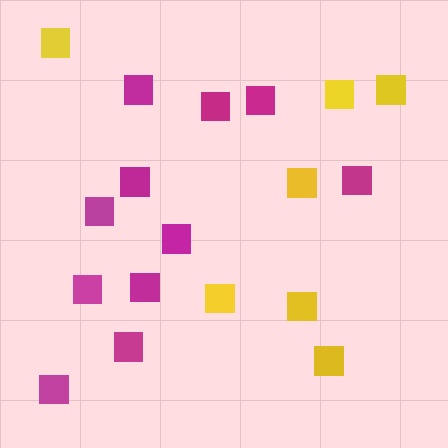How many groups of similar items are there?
There are 2 groups: one group of magenta squares (11) and one group of yellow squares (7).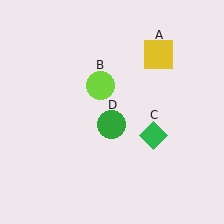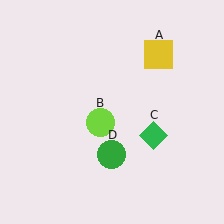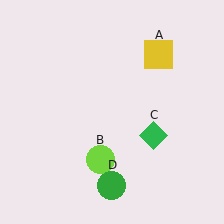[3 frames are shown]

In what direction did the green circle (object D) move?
The green circle (object D) moved down.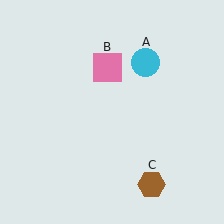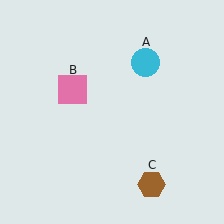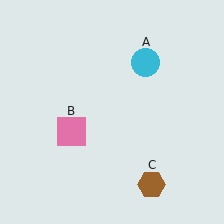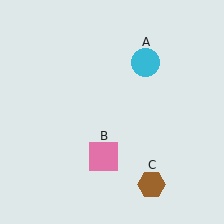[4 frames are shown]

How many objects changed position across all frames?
1 object changed position: pink square (object B).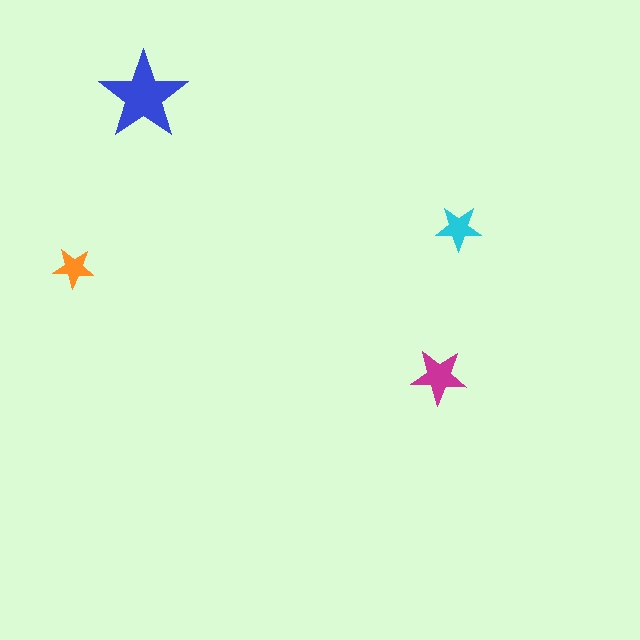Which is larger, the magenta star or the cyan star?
The magenta one.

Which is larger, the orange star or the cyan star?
The cyan one.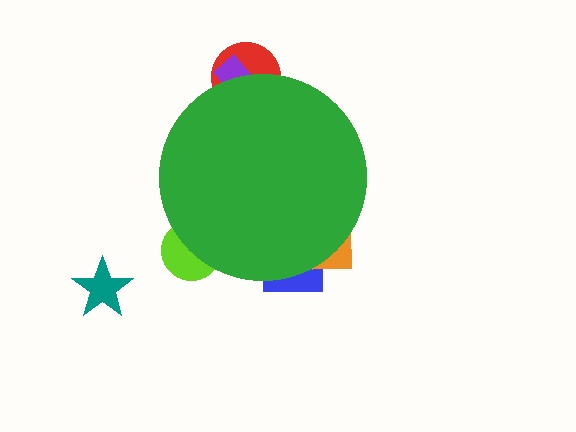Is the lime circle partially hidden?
Yes, the lime circle is partially hidden behind the green circle.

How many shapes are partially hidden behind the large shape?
5 shapes are partially hidden.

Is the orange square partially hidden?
Yes, the orange square is partially hidden behind the green circle.